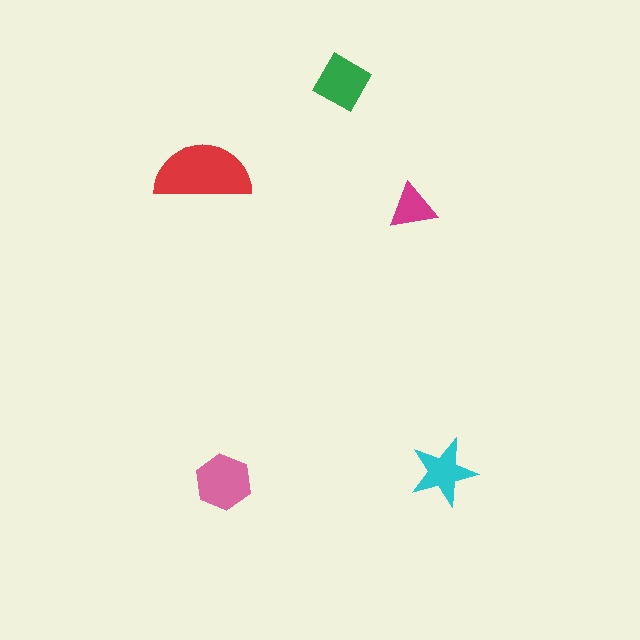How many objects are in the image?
There are 5 objects in the image.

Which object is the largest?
The red semicircle.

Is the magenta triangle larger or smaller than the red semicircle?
Smaller.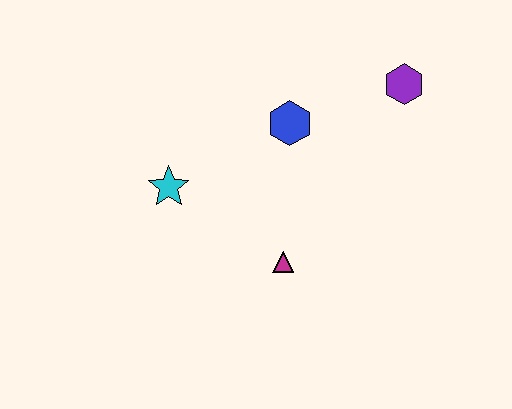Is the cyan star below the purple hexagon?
Yes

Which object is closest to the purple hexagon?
The blue hexagon is closest to the purple hexagon.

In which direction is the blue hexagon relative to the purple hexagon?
The blue hexagon is to the left of the purple hexagon.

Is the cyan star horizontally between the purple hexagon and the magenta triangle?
No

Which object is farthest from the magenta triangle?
The purple hexagon is farthest from the magenta triangle.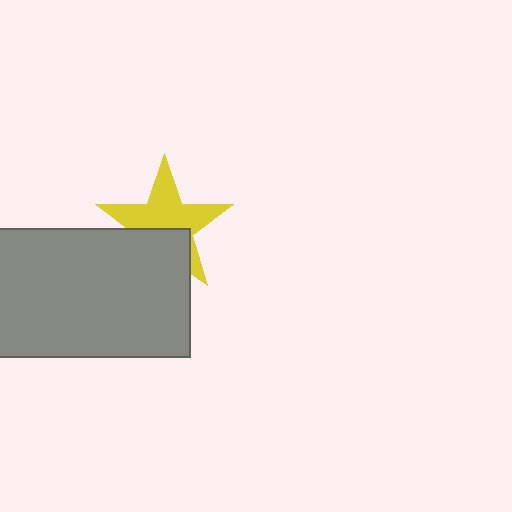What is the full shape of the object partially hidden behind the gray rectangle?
The partially hidden object is a yellow star.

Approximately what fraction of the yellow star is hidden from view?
Roughly 38% of the yellow star is hidden behind the gray rectangle.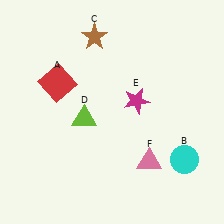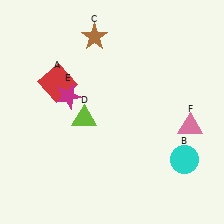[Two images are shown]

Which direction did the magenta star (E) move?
The magenta star (E) moved left.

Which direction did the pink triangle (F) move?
The pink triangle (F) moved right.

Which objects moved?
The objects that moved are: the magenta star (E), the pink triangle (F).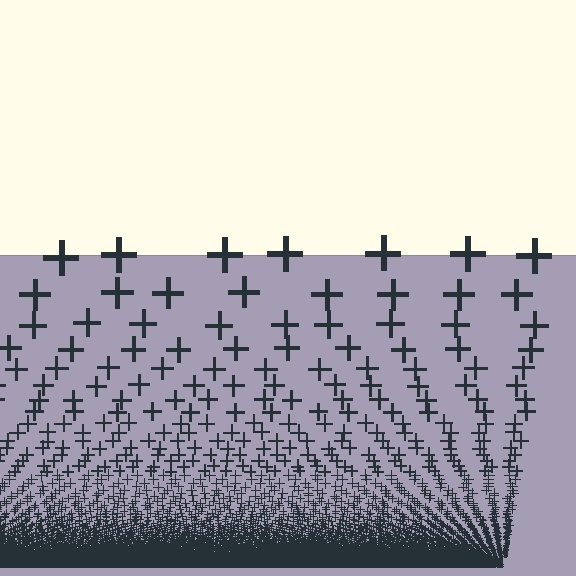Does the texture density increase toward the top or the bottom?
Density increases toward the bottom.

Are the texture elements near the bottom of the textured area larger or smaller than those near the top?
Smaller. The gradient is inverted — elements near the bottom are smaller and denser.